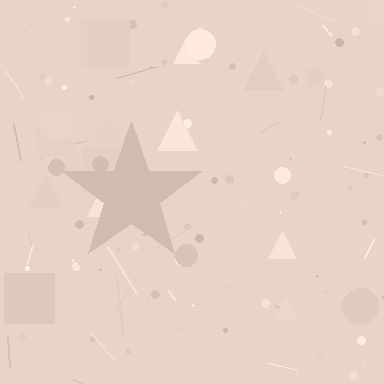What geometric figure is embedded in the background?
A star is embedded in the background.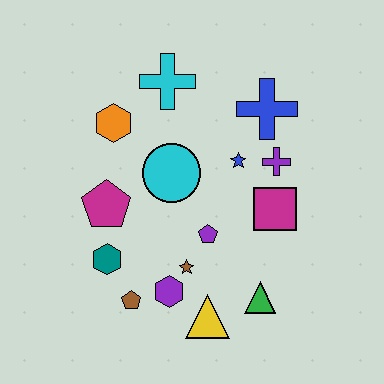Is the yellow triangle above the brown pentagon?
No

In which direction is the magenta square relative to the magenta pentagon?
The magenta square is to the right of the magenta pentagon.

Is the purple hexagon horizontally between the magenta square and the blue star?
No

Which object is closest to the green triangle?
The yellow triangle is closest to the green triangle.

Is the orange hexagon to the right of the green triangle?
No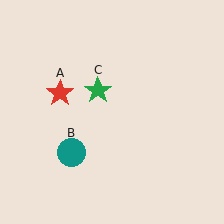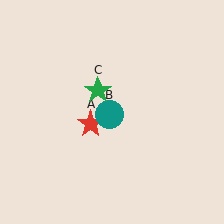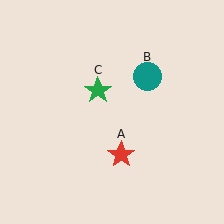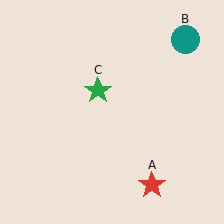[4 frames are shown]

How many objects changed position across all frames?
2 objects changed position: red star (object A), teal circle (object B).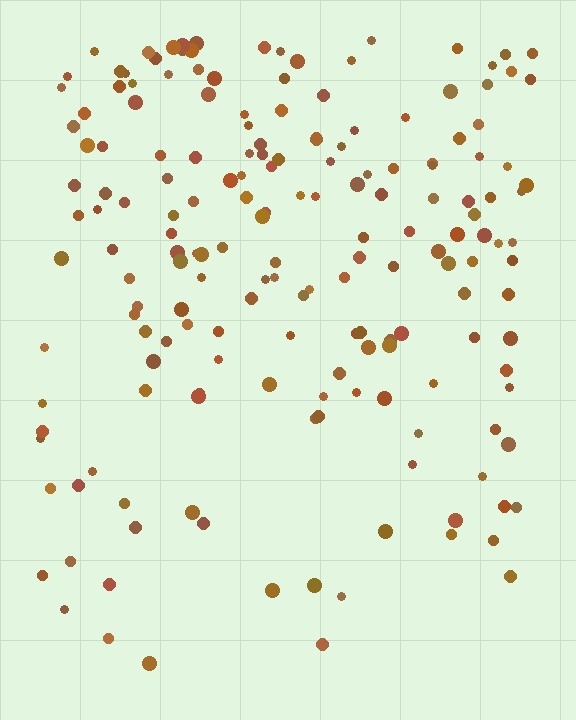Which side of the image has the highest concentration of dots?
The top.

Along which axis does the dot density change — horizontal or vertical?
Vertical.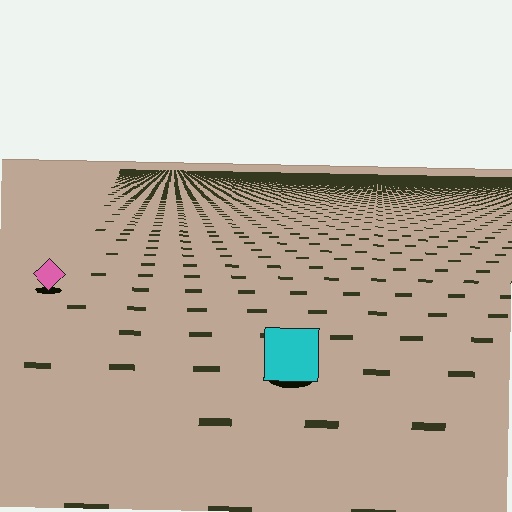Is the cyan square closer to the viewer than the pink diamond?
Yes. The cyan square is closer — you can tell from the texture gradient: the ground texture is coarser near it.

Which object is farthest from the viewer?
The pink diamond is farthest from the viewer. It appears smaller and the ground texture around it is denser.